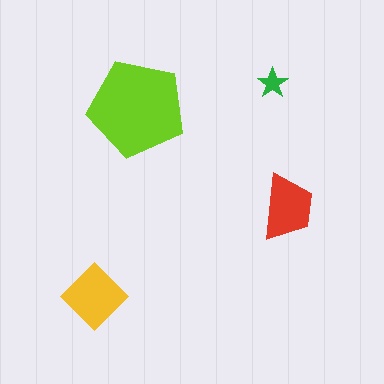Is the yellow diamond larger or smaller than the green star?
Larger.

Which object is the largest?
The lime pentagon.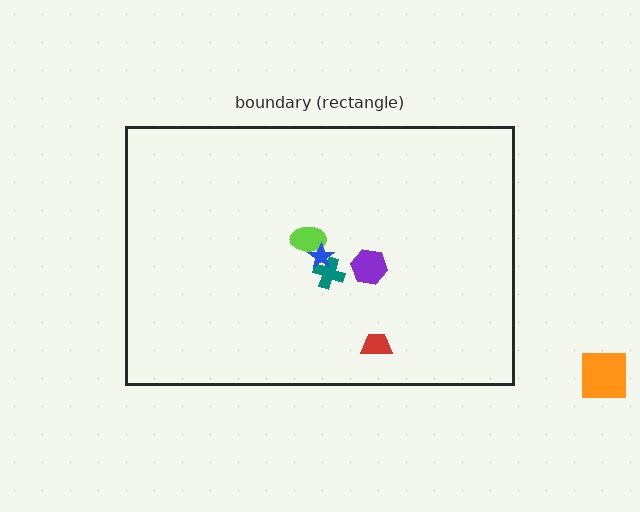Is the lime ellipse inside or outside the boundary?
Inside.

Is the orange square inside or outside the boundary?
Outside.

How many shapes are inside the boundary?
5 inside, 1 outside.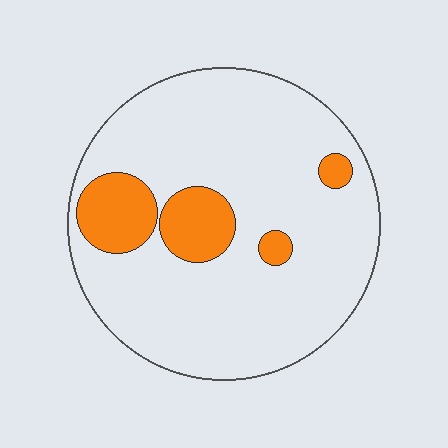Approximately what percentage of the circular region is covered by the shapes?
Approximately 15%.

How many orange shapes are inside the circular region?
4.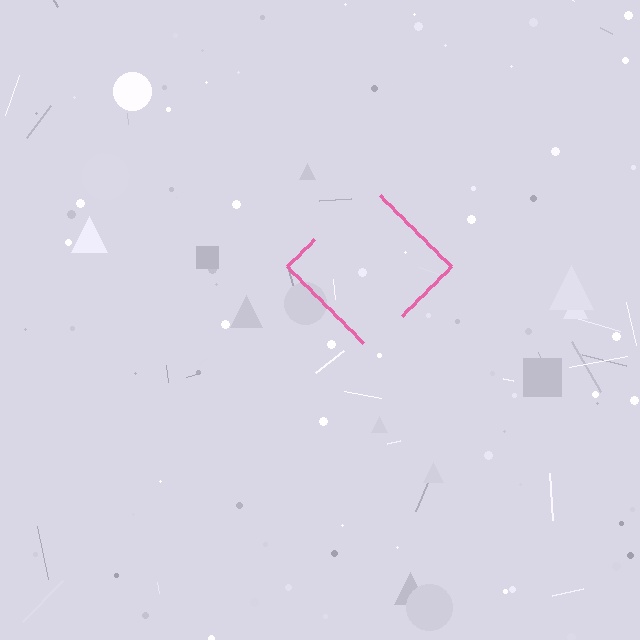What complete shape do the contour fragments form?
The contour fragments form a diamond.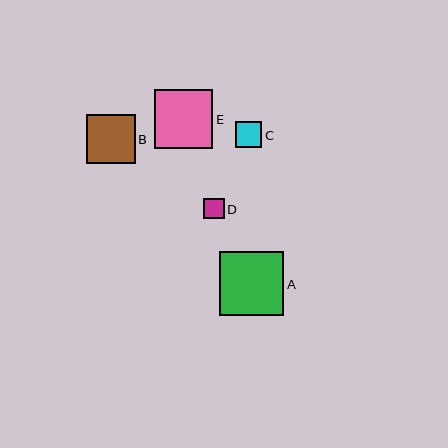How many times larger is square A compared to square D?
Square A is approximately 3.2 times the size of square D.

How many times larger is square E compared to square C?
Square E is approximately 2.2 times the size of square C.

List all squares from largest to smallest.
From largest to smallest: A, E, B, C, D.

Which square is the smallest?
Square D is the smallest with a size of approximately 20 pixels.